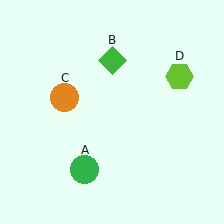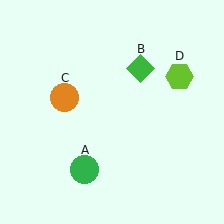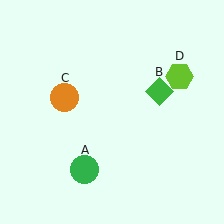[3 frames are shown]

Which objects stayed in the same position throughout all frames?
Green circle (object A) and orange circle (object C) and lime hexagon (object D) remained stationary.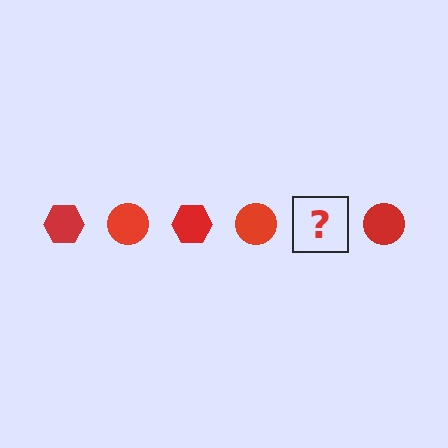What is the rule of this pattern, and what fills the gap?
The rule is that the pattern cycles through hexagon, circle shapes in red. The gap should be filled with a red hexagon.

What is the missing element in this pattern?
The missing element is a red hexagon.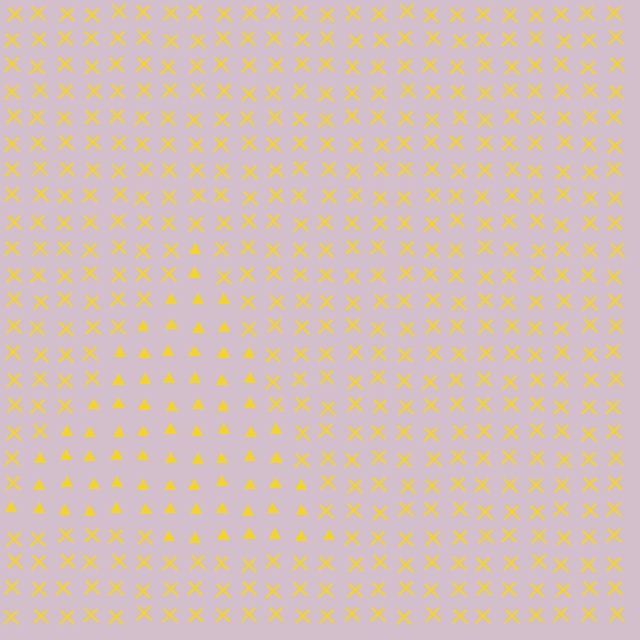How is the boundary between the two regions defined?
The boundary is defined by a change in element shape: triangles inside vs. X marks outside. All elements share the same color and spacing.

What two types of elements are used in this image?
The image uses triangles inside the triangle region and X marks outside it.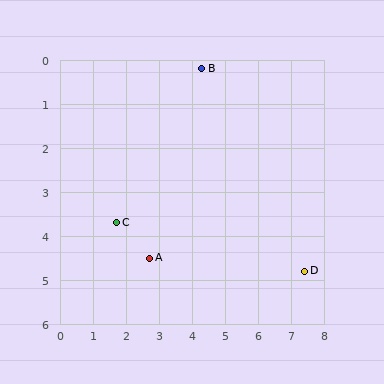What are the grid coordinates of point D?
Point D is at approximately (7.4, 4.8).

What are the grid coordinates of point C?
Point C is at approximately (1.7, 3.7).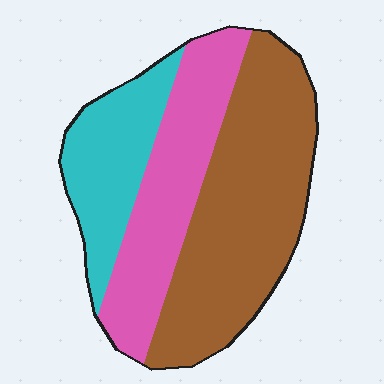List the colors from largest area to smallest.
From largest to smallest: brown, pink, cyan.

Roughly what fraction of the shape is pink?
Pink takes up between a sixth and a third of the shape.